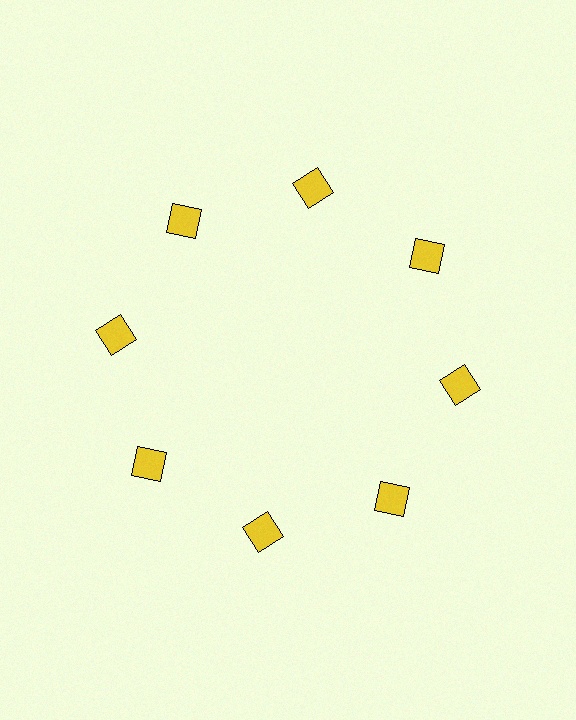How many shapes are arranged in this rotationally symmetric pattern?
There are 8 shapes, arranged in 8 groups of 1.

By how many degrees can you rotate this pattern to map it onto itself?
The pattern maps onto itself every 45 degrees of rotation.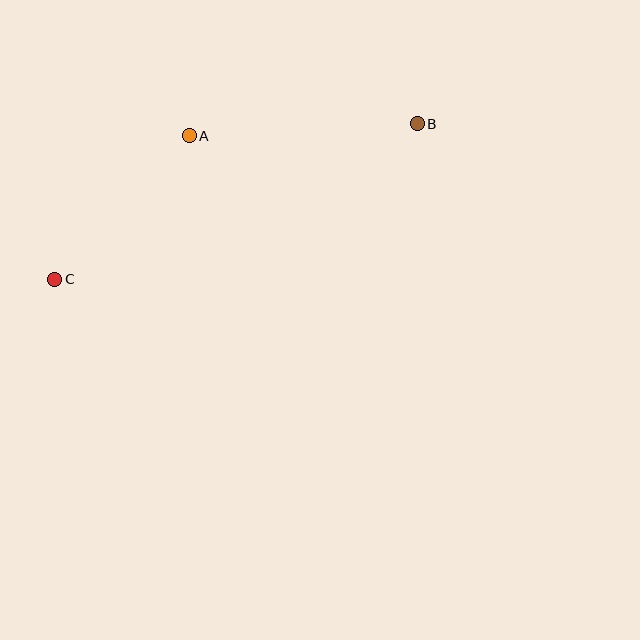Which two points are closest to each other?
Points A and C are closest to each other.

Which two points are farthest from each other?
Points B and C are farthest from each other.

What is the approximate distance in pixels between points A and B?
The distance between A and B is approximately 228 pixels.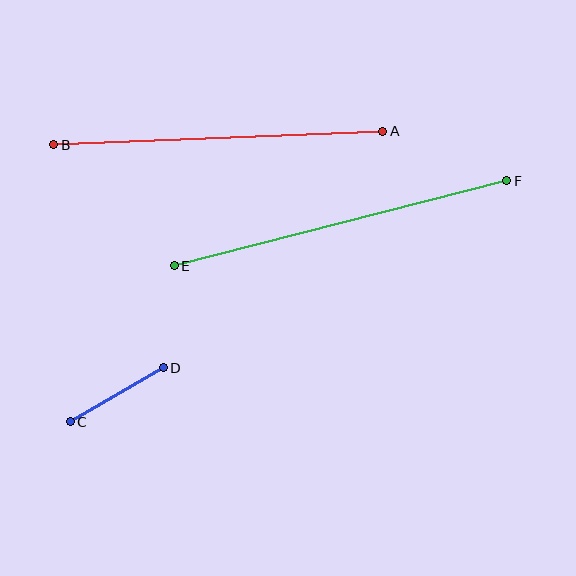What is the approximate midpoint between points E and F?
The midpoint is at approximately (340, 223) pixels.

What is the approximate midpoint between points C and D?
The midpoint is at approximately (117, 395) pixels.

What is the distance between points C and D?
The distance is approximately 108 pixels.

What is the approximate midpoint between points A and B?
The midpoint is at approximately (218, 138) pixels.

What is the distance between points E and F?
The distance is approximately 343 pixels.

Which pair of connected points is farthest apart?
Points E and F are farthest apart.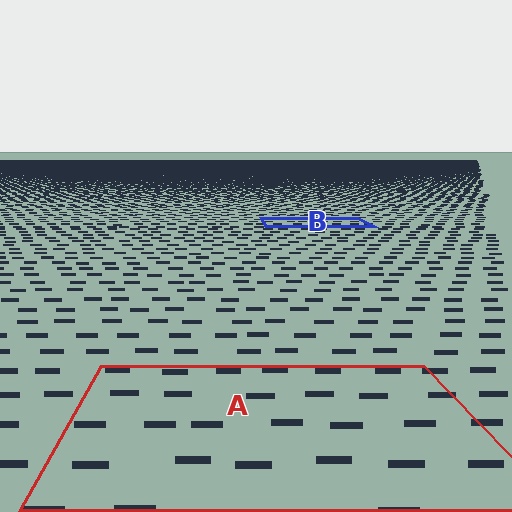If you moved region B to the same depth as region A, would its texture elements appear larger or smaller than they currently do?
They would appear larger. At a closer depth, the same texture elements are projected at a bigger on-screen size.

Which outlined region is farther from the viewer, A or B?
Region B is farther from the viewer — the texture elements inside it appear smaller and more densely packed.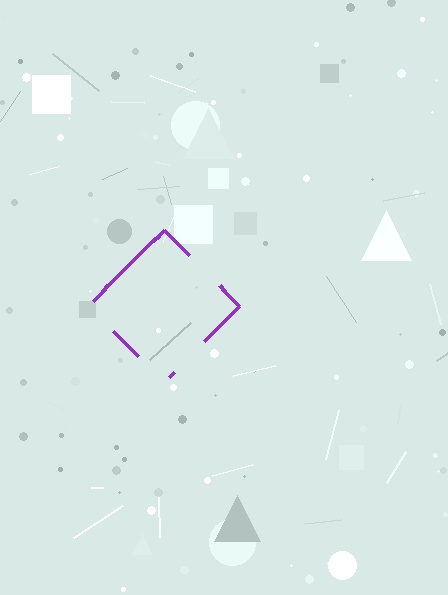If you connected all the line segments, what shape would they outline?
They would outline a diamond.